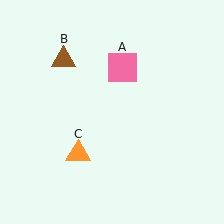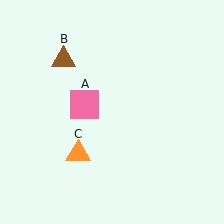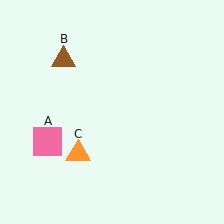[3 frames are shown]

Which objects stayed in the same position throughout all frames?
Brown triangle (object B) and orange triangle (object C) remained stationary.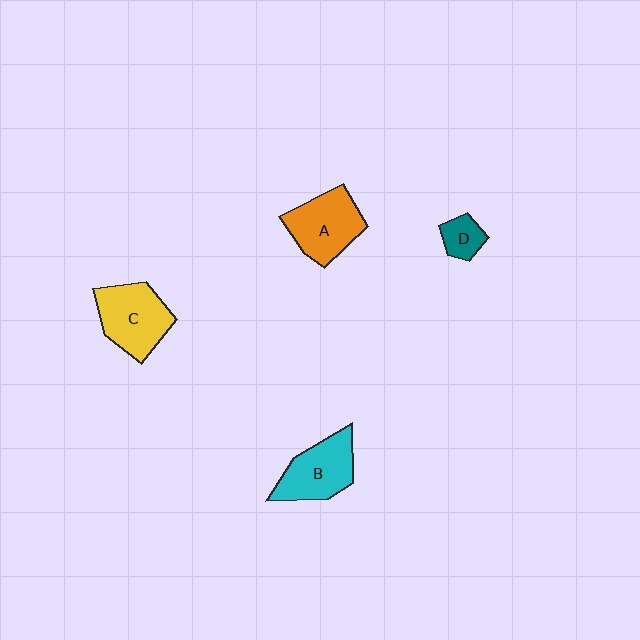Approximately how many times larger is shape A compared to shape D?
Approximately 2.7 times.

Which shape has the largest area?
Shape C (yellow).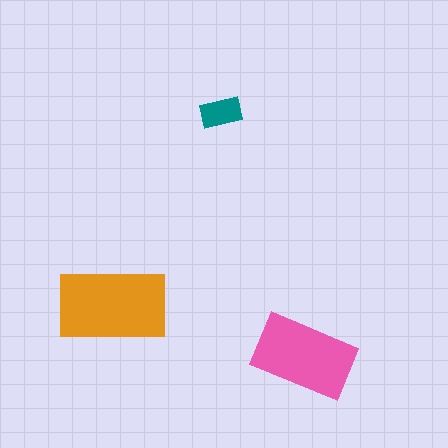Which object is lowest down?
The pink rectangle is bottommost.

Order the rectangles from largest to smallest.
the orange one, the pink one, the teal one.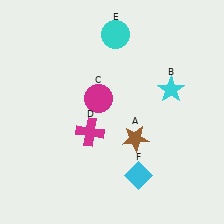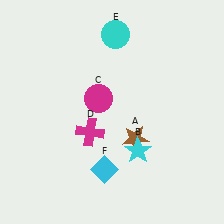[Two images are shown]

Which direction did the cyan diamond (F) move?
The cyan diamond (F) moved left.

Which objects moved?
The objects that moved are: the cyan star (B), the cyan diamond (F).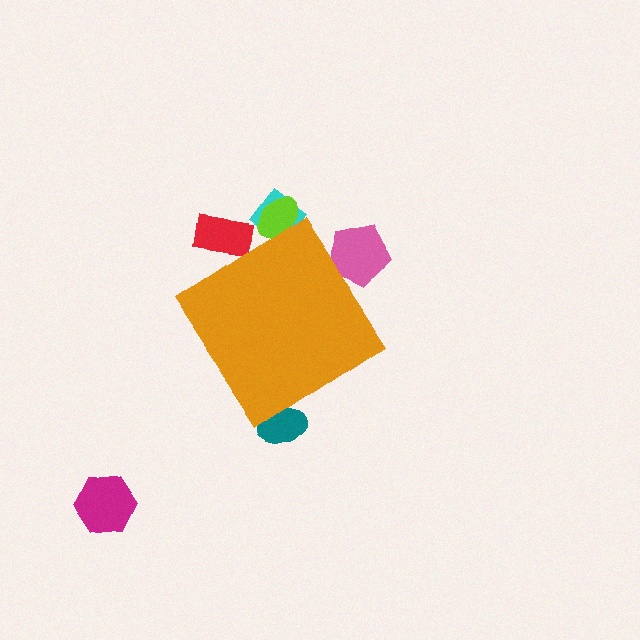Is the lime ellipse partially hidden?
Yes, the lime ellipse is partially hidden behind the orange diamond.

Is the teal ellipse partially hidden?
Yes, the teal ellipse is partially hidden behind the orange diamond.